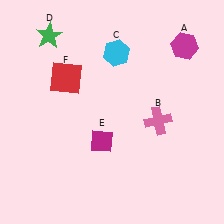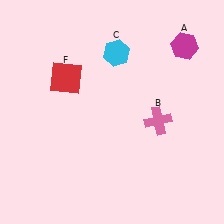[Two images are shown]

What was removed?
The green star (D), the magenta diamond (E) were removed in Image 2.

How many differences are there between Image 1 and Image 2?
There are 2 differences between the two images.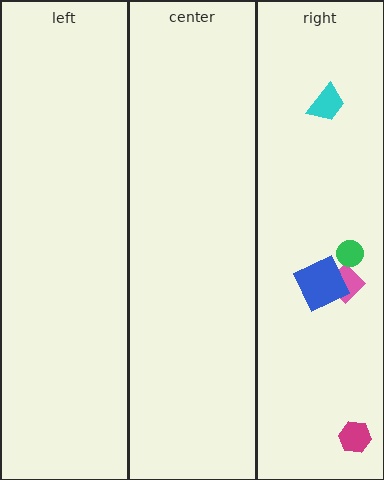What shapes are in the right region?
The magenta hexagon, the pink diamond, the blue square, the green circle, the cyan trapezoid.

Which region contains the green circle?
The right region.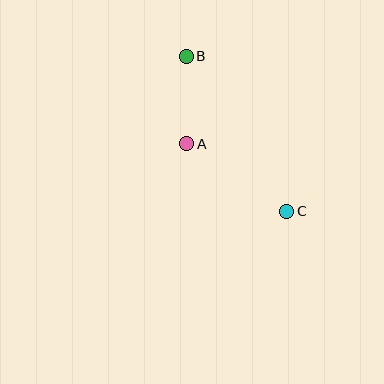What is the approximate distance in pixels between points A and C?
The distance between A and C is approximately 120 pixels.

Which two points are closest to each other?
Points A and B are closest to each other.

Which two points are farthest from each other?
Points B and C are farthest from each other.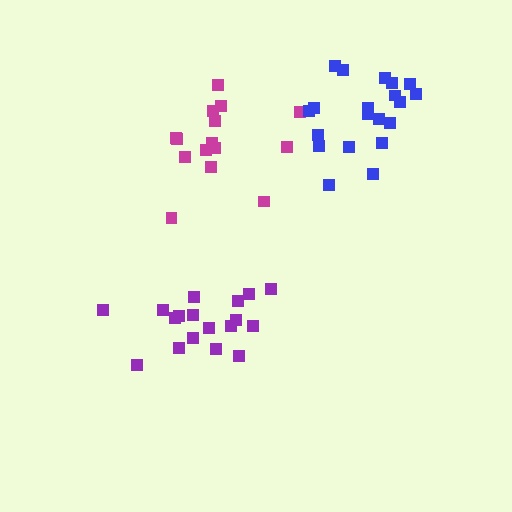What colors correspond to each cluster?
The clusters are colored: magenta, purple, blue.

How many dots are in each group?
Group 1: 15 dots, Group 2: 18 dots, Group 3: 20 dots (53 total).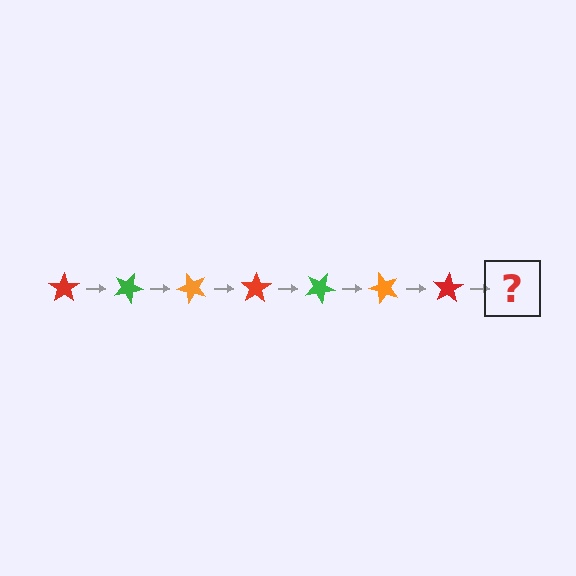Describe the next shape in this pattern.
It should be a green star, rotated 175 degrees from the start.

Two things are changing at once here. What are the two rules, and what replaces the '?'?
The two rules are that it rotates 25 degrees each step and the color cycles through red, green, and orange. The '?' should be a green star, rotated 175 degrees from the start.